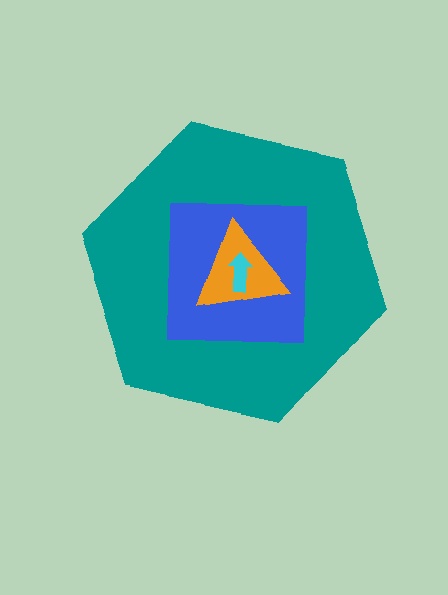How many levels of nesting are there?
4.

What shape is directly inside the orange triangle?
The cyan arrow.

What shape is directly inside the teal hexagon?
The blue square.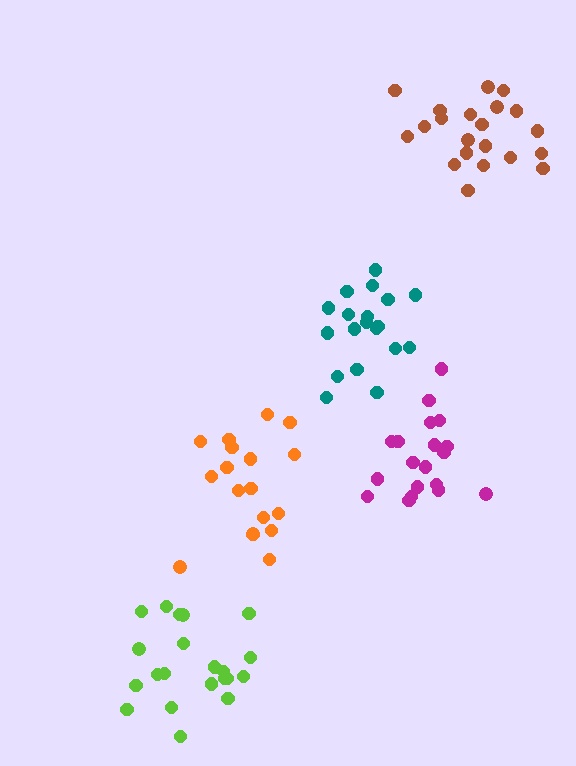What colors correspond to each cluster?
The clusters are colored: orange, magenta, teal, brown, lime.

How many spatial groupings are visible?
There are 5 spatial groupings.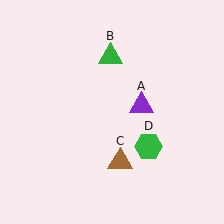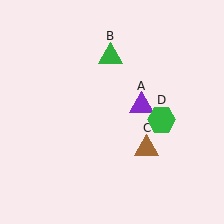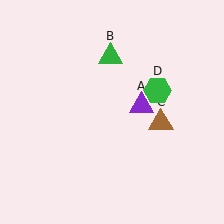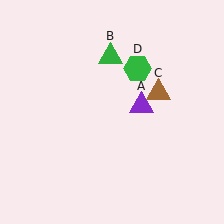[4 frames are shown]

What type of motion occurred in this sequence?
The brown triangle (object C), green hexagon (object D) rotated counterclockwise around the center of the scene.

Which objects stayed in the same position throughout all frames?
Purple triangle (object A) and green triangle (object B) remained stationary.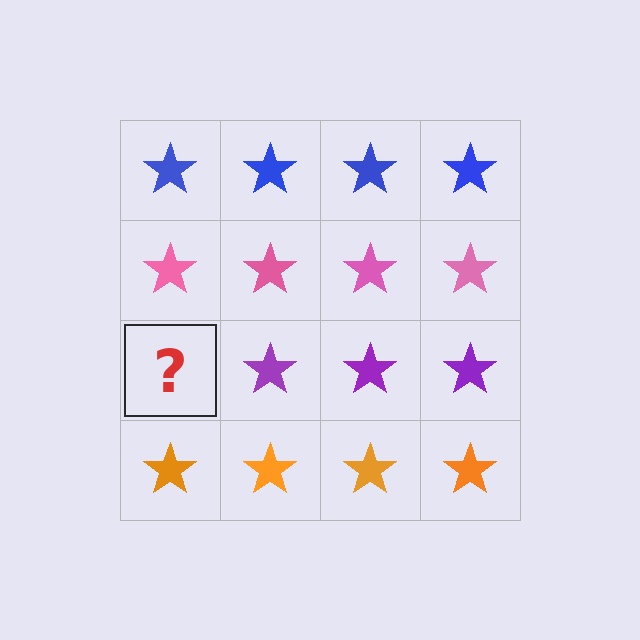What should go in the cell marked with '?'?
The missing cell should contain a purple star.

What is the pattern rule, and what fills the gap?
The rule is that each row has a consistent color. The gap should be filled with a purple star.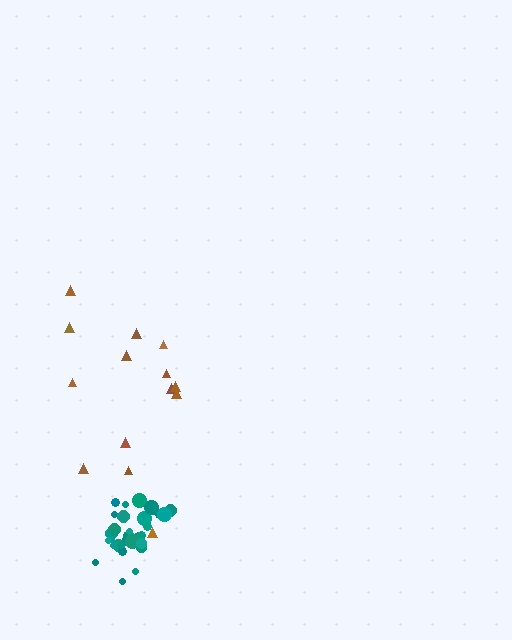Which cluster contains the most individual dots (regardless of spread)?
Teal (34).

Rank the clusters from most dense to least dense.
teal, brown.